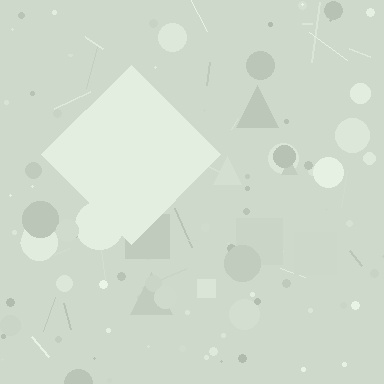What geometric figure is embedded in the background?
A diamond is embedded in the background.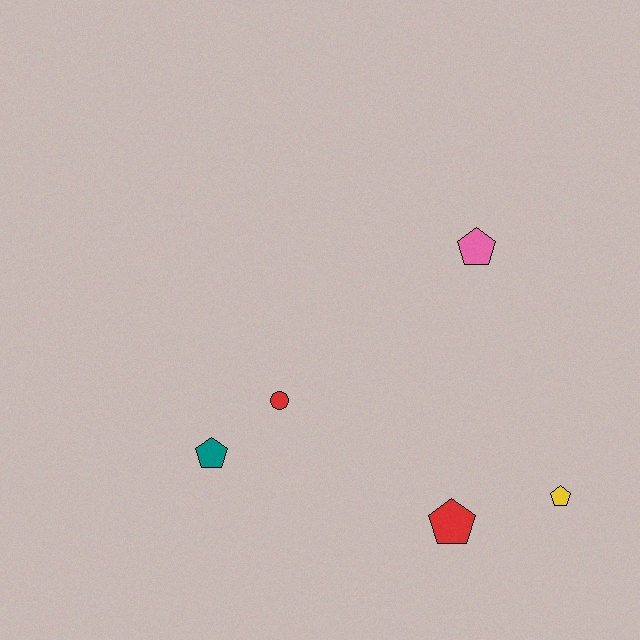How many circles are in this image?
There is 1 circle.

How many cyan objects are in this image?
There are no cyan objects.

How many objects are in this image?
There are 5 objects.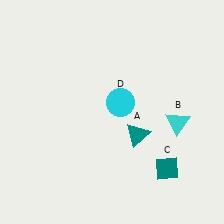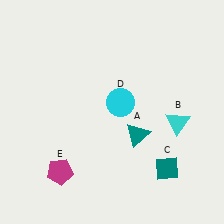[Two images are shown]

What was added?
A magenta pentagon (E) was added in Image 2.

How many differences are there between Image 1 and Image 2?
There is 1 difference between the two images.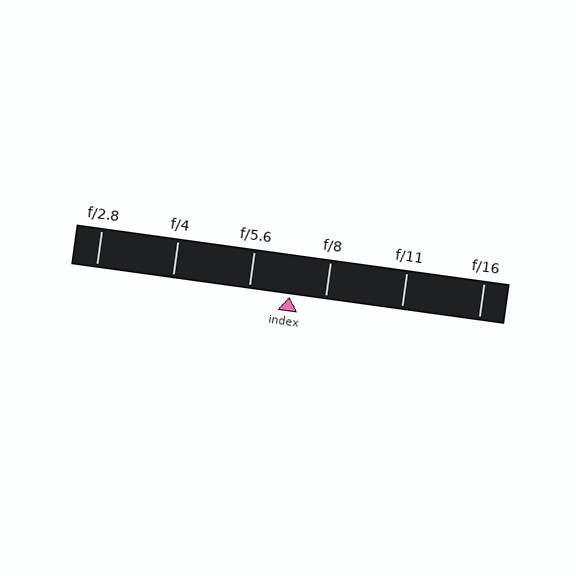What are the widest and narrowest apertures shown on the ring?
The widest aperture shown is f/2.8 and the narrowest is f/16.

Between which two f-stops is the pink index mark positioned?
The index mark is between f/5.6 and f/8.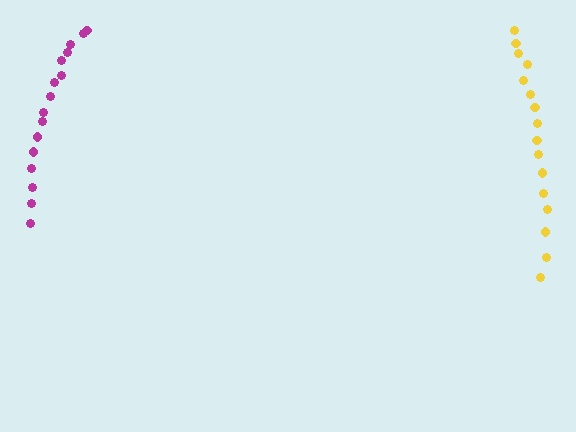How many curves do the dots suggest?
There are 2 distinct paths.